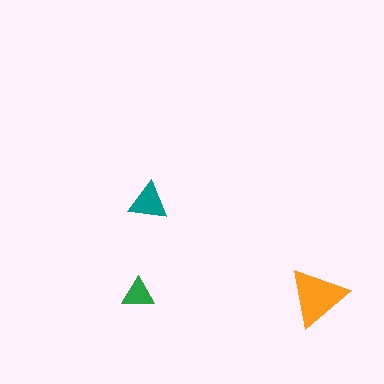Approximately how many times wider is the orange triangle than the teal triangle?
About 1.5 times wider.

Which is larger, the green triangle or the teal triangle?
The teal one.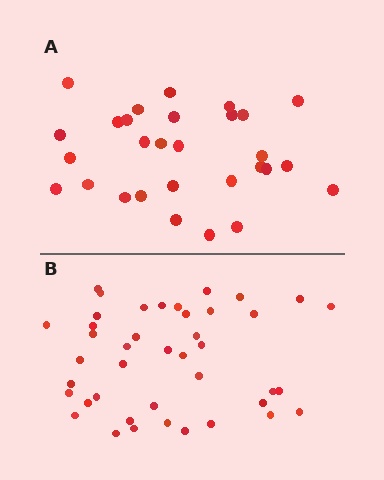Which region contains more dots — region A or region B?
Region B (the bottom region) has more dots.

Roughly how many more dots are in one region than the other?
Region B has approximately 15 more dots than region A.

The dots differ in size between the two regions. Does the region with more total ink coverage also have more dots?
No. Region A has more total ink coverage because its dots are larger, but region B actually contains more individual dots. Total area can be misleading — the number of items is what matters here.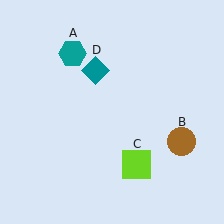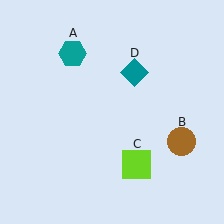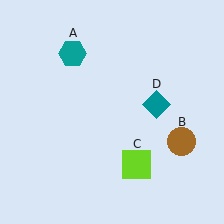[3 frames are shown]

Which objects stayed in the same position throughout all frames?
Teal hexagon (object A) and brown circle (object B) and lime square (object C) remained stationary.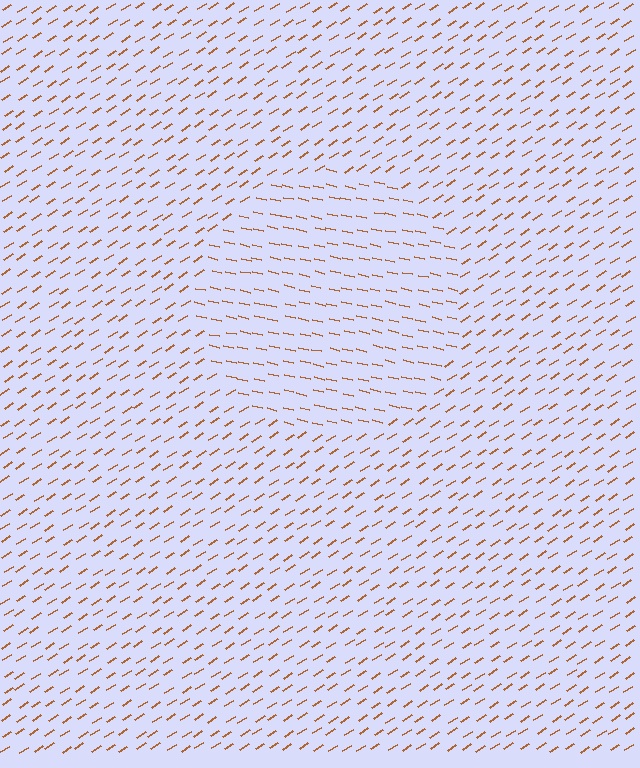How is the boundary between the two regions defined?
The boundary is defined purely by a change in line orientation (approximately 45 degrees difference). All lines are the same color and thickness.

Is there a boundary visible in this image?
Yes, there is a texture boundary formed by a change in line orientation.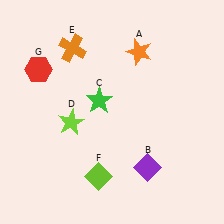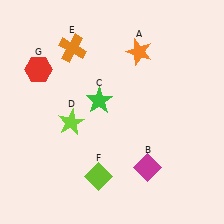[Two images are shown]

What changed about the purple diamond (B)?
In Image 1, B is purple. In Image 2, it changed to magenta.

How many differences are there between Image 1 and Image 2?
There is 1 difference between the two images.